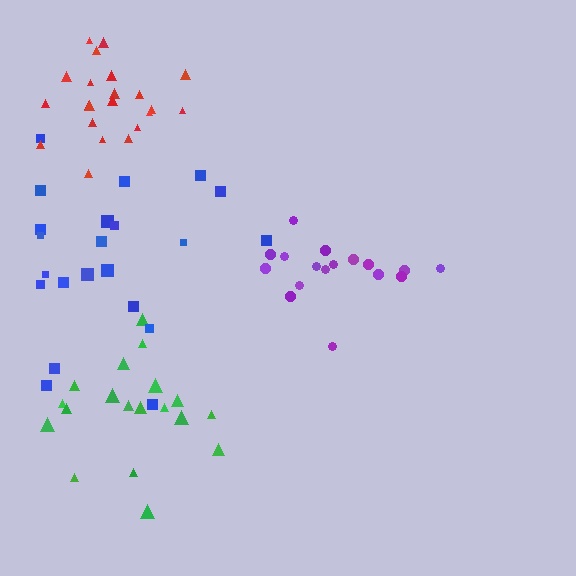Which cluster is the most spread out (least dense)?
Blue.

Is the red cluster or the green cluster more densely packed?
Red.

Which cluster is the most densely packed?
Red.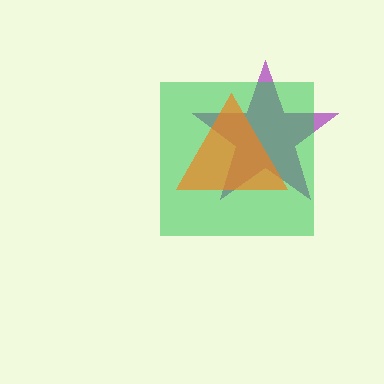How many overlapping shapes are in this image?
There are 3 overlapping shapes in the image.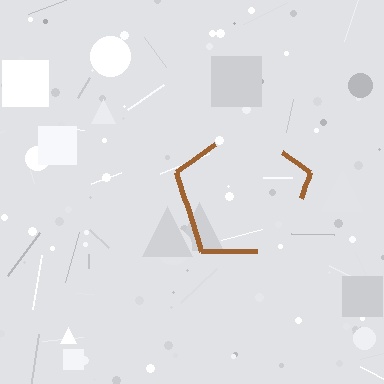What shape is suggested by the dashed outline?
The dashed outline suggests a pentagon.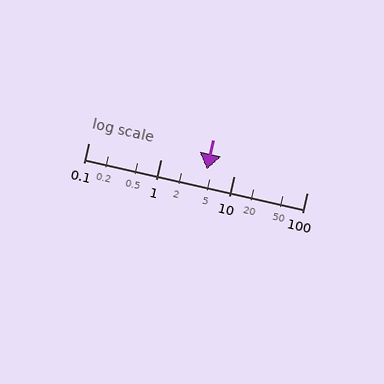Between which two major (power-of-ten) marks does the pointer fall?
The pointer is between 1 and 10.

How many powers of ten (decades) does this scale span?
The scale spans 3 decades, from 0.1 to 100.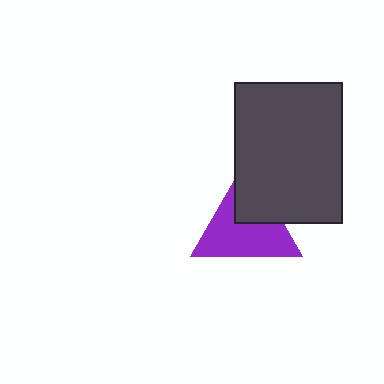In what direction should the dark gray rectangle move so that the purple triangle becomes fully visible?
The dark gray rectangle should move toward the upper-right. That is the shortest direction to clear the overlap and leave the purple triangle fully visible.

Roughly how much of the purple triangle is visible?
Most of it is visible (roughly 66%).